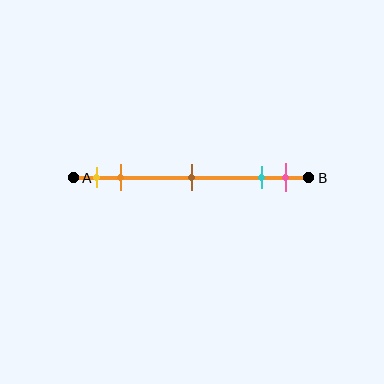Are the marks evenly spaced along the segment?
No, the marks are not evenly spaced.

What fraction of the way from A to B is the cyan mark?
The cyan mark is approximately 80% (0.8) of the way from A to B.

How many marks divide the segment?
There are 5 marks dividing the segment.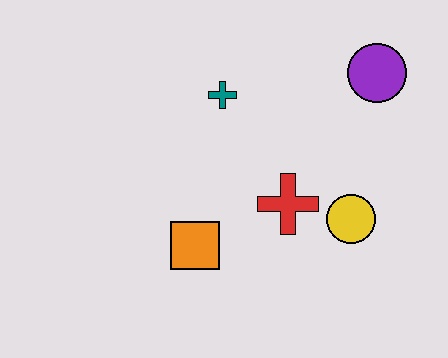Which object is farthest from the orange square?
The purple circle is farthest from the orange square.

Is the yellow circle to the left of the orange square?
No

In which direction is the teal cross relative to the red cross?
The teal cross is above the red cross.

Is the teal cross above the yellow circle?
Yes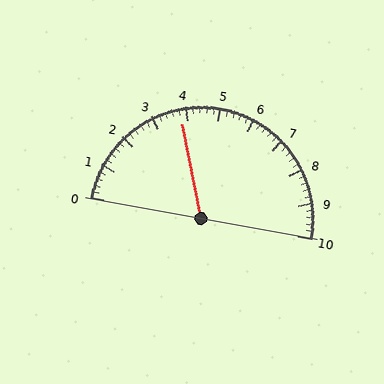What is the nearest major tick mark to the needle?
The nearest major tick mark is 4.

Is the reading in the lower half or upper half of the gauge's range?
The reading is in the lower half of the range (0 to 10).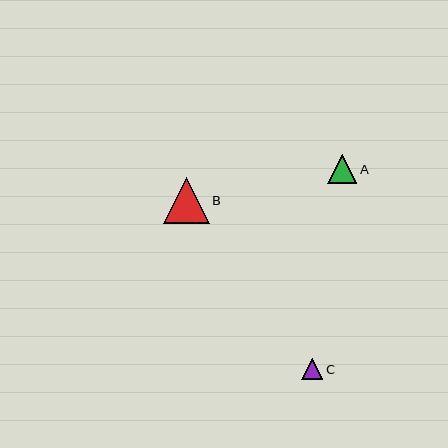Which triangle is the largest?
Triangle B is the largest with a size of approximately 46 pixels.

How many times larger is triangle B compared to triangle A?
Triangle B is approximately 1.6 times the size of triangle A.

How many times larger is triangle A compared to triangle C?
Triangle A is approximately 1.4 times the size of triangle C.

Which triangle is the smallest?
Triangle C is the smallest with a size of approximately 21 pixels.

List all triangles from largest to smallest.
From largest to smallest: B, A, C.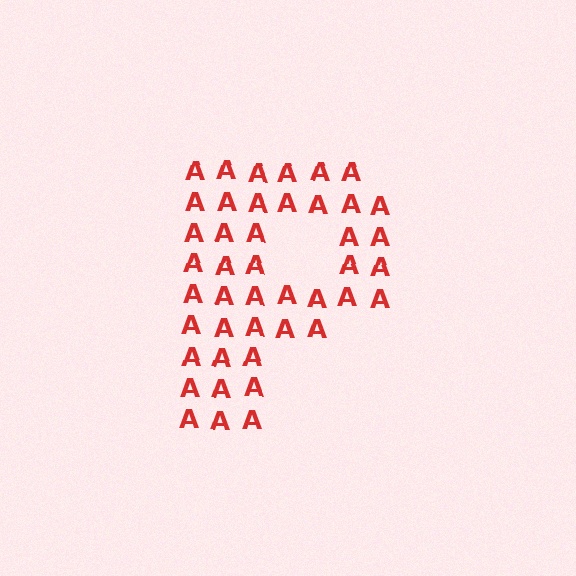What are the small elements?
The small elements are letter A's.